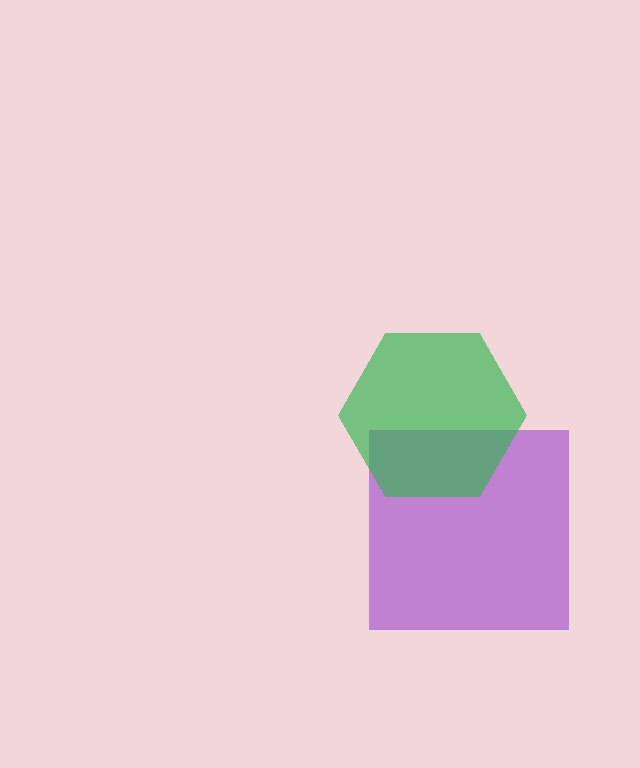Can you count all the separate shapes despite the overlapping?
Yes, there are 2 separate shapes.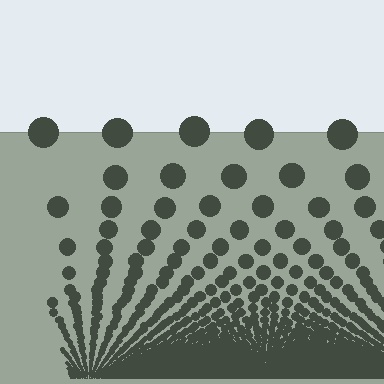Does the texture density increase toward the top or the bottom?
Density increases toward the bottom.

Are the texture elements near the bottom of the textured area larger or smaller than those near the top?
Smaller. The gradient is inverted — elements near the bottom are smaller and denser.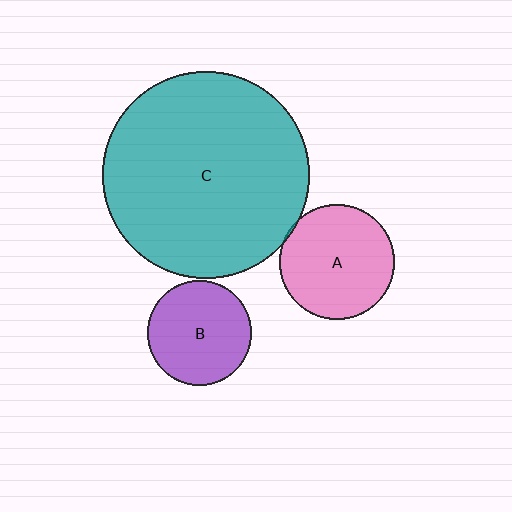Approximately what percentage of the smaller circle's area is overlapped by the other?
Approximately 5%.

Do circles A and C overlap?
Yes.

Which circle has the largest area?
Circle C (teal).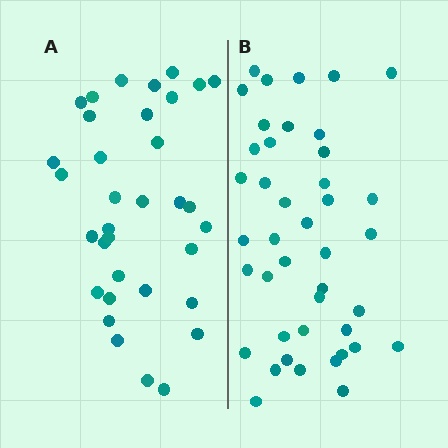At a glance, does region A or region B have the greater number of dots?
Region B (the right region) has more dots.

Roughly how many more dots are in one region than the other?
Region B has roughly 8 or so more dots than region A.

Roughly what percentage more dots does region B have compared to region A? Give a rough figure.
About 25% more.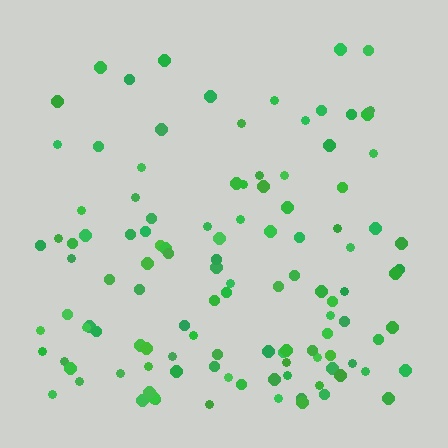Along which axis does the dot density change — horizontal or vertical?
Vertical.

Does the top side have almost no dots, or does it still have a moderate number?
Still a moderate number, just noticeably fewer than the bottom.